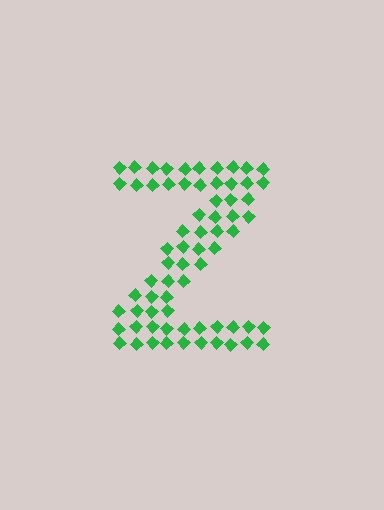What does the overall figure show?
The overall figure shows the letter Z.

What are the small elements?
The small elements are diamonds.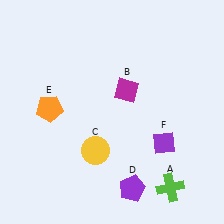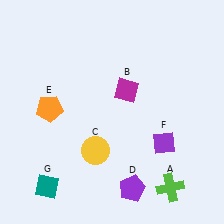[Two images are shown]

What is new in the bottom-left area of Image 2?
A teal diamond (G) was added in the bottom-left area of Image 2.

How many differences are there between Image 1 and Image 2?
There is 1 difference between the two images.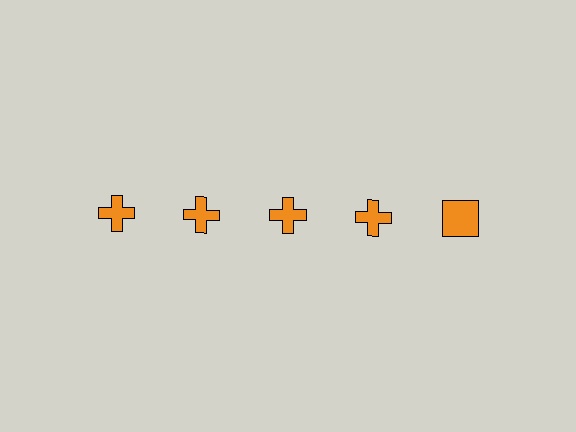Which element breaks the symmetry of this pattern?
The orange square in the top row, rightmost column breaks the symmetry. All other shapes are orange crosses.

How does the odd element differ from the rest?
It has a different shape: square instead of cross.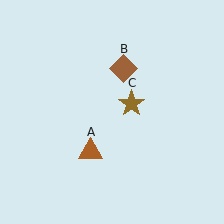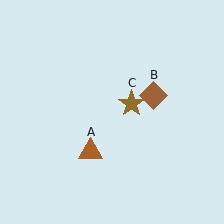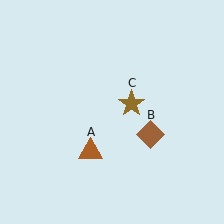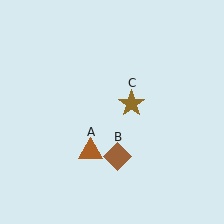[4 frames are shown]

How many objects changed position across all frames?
1 object changed position: brown diamond (object B).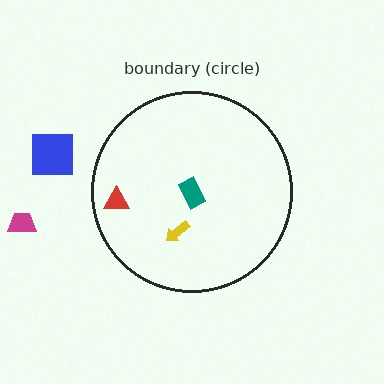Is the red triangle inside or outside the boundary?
Inside.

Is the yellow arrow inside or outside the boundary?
Inside.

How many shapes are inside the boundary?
3 inside, 2 outside.